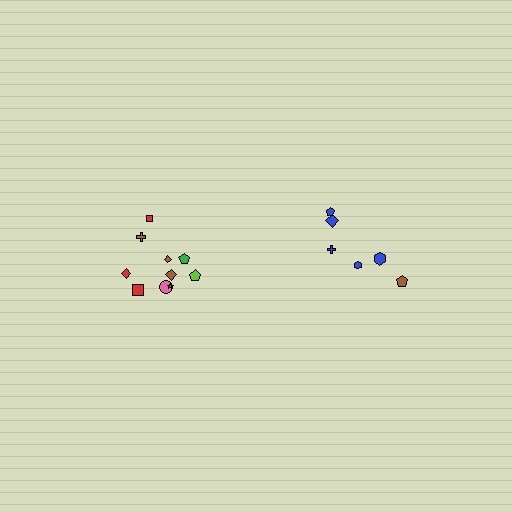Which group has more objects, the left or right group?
The left group.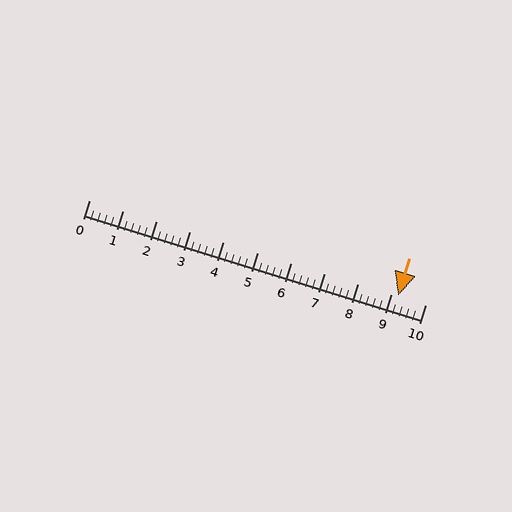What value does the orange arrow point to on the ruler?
The orange arrow points to approximately 9.2.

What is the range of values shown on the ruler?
The ruler shows values from 0 to 10.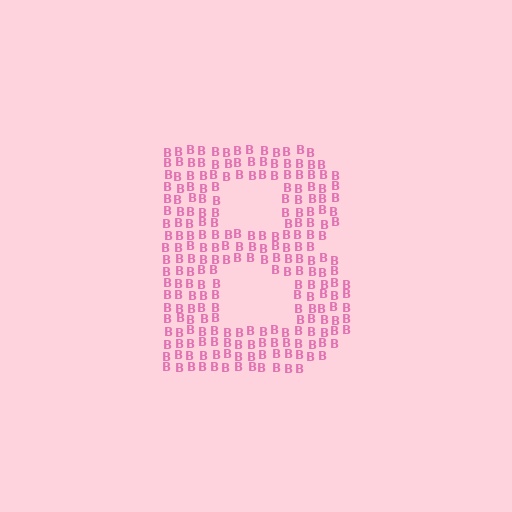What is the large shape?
The large shape is the letter B.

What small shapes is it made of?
It is made of small letter B's.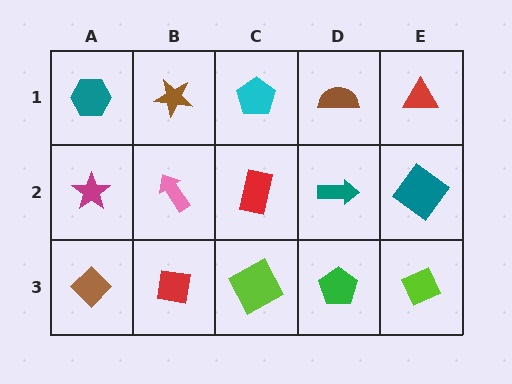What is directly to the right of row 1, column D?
A red triangle.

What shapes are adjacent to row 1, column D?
A teal arrow (row 2, column D), a cyan pentagon (row 1, column C), a red triangle (row 1, column E).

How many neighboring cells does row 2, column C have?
4.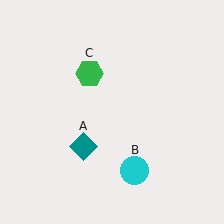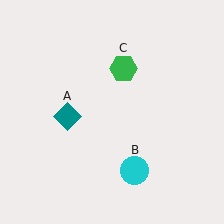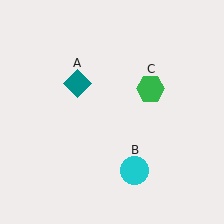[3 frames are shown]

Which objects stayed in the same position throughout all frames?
Cyan circle (object B) remained stationary.